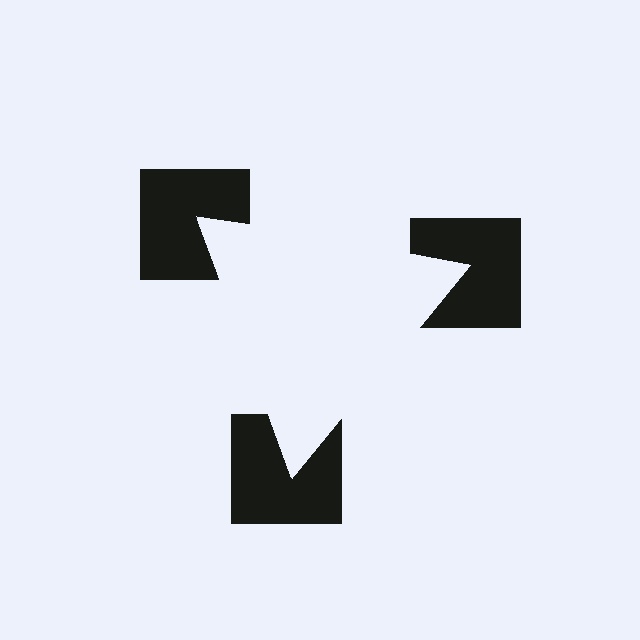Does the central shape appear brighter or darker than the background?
It typically appears slightly brighter than the background, even though no actual brightness change is drawn.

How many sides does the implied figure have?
3 sides.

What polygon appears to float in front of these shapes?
An illusory triangle — its edges are inferred from the aligned wedge cuts in the notched squares, not physically drawn.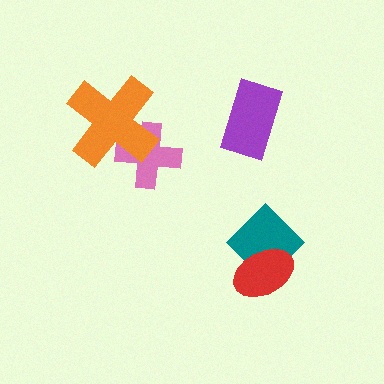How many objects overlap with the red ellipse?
1 object overlaps with the red ellipse.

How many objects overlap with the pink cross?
1 object overlaps with the pink cross.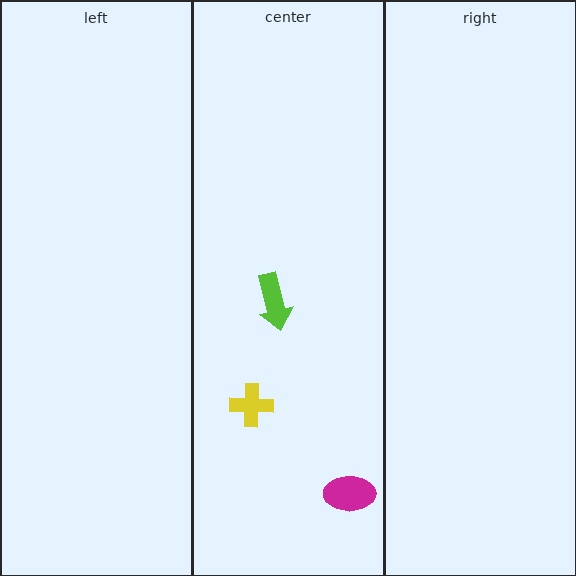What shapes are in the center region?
The lime arrow, the magenta ellipse, the yellow cross.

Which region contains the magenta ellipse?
The center region.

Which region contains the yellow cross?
The center region.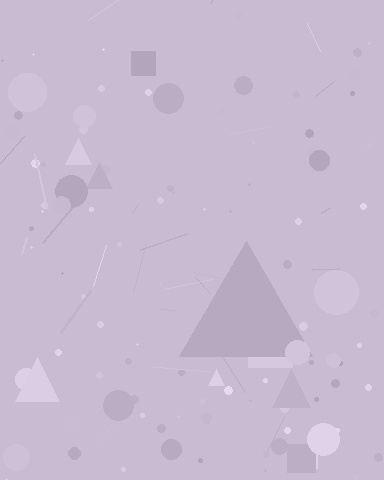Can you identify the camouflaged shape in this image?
The camouflaged shape is a triangle.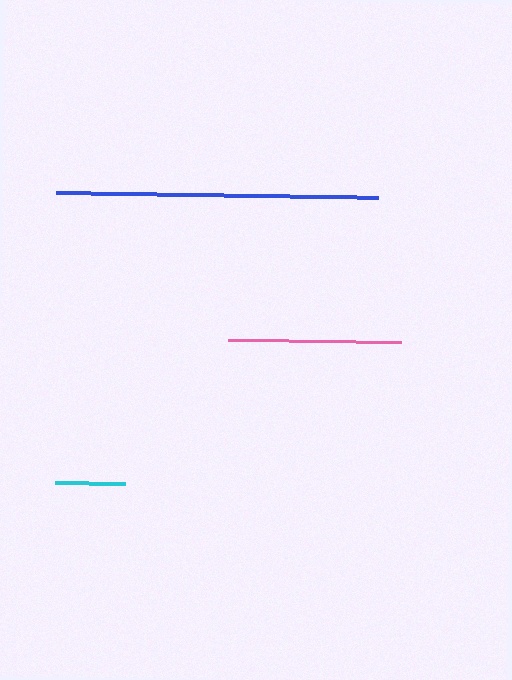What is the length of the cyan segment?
The cyan segment is approximately 70 pixels long.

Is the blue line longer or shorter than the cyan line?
The blue line is longer than the cyan line.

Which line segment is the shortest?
The cyan line is the shortest at approximately 70 pixels.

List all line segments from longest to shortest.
From longest to shortest: blue, pink, cyan.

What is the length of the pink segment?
The pink segment is approximately 172 pixels long.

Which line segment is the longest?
The blue line is the longest at approximately 323 pixels.